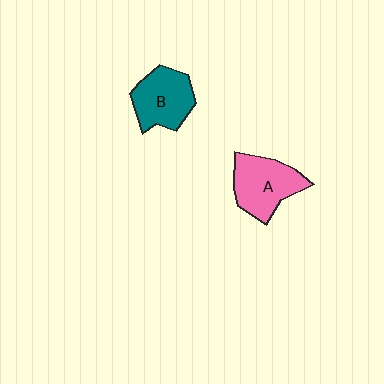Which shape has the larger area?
Shape A (pink).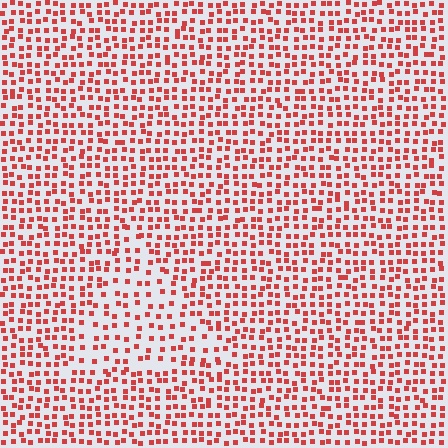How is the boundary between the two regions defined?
The boundary is defined by a change in element density (approximately 1.7x ratio). All elements are the same color, size, and shape.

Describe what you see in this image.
The image contains small red elements arranged at two different densities. A triangle-shaped region is visible where the elements are less densely packed than the surrounding area.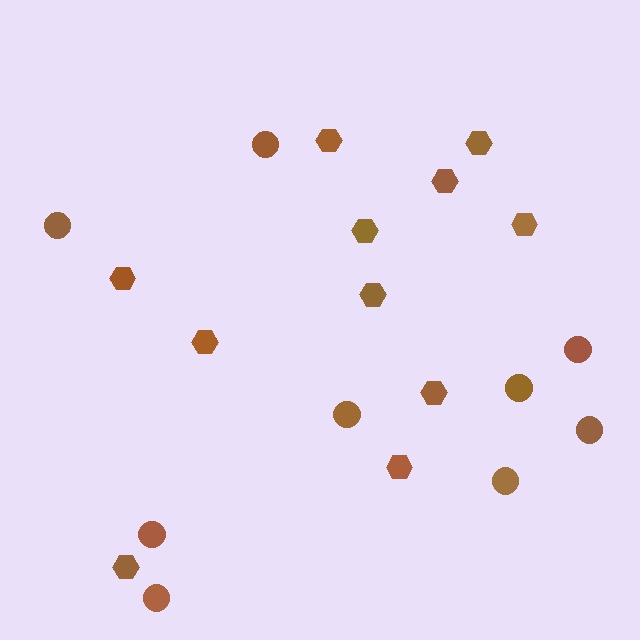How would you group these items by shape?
There are 2 groups: one group of hexagons (11) and one group of circles (9).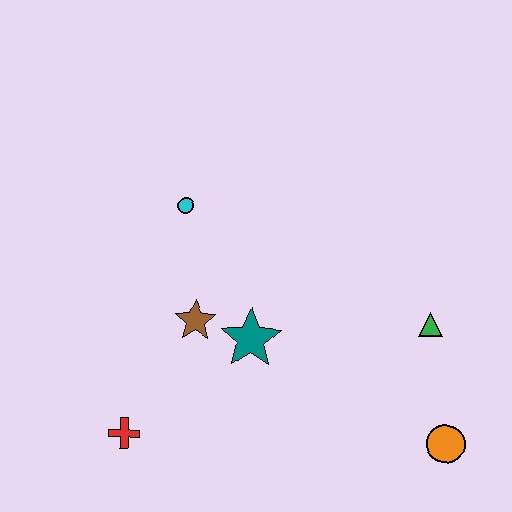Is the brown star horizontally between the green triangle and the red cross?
Yes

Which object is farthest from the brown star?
The orange circle is farthest from the brown star.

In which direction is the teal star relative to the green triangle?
The teal star is to the left of the green triangle.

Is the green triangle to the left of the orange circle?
Yes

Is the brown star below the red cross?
No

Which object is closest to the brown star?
The teal star is closest to the brown star.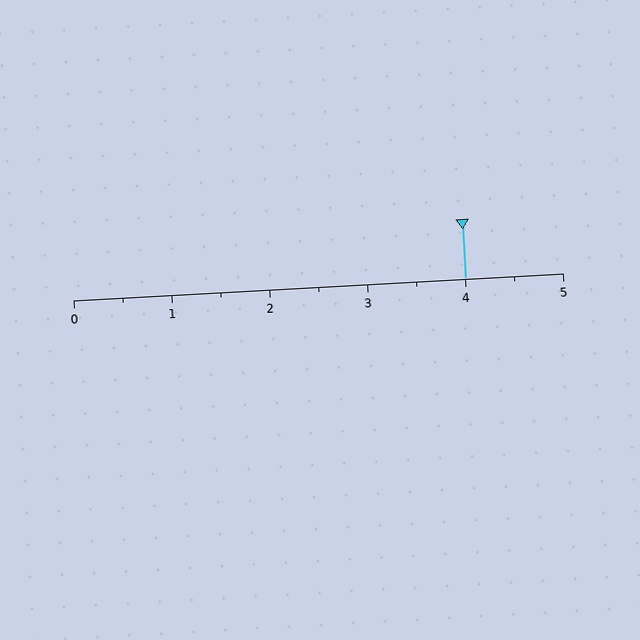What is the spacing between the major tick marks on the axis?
The major ticks are spaced 1 apart.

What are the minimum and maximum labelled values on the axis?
The axis runs from 0 to 5.